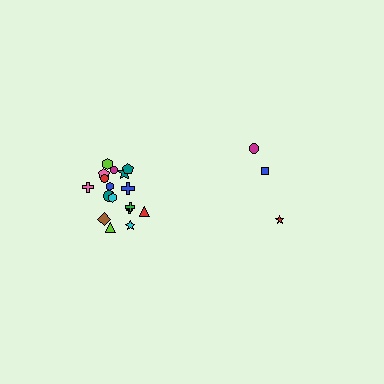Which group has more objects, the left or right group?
The left group.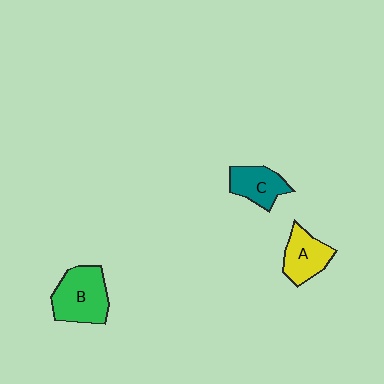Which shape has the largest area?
Shape B (green).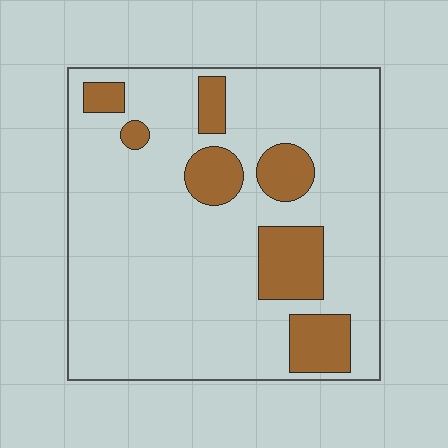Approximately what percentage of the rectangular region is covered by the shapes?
Approximately 20%.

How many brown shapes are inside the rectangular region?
7.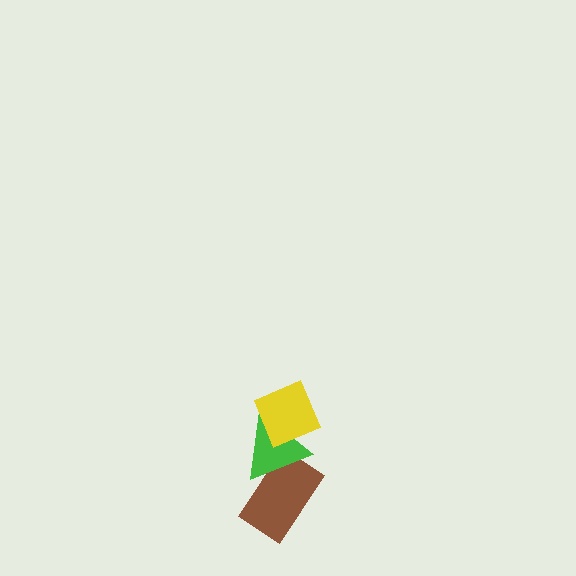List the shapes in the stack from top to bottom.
From top to bottom: the yellow diamond, the green triangle, the brown rectangle.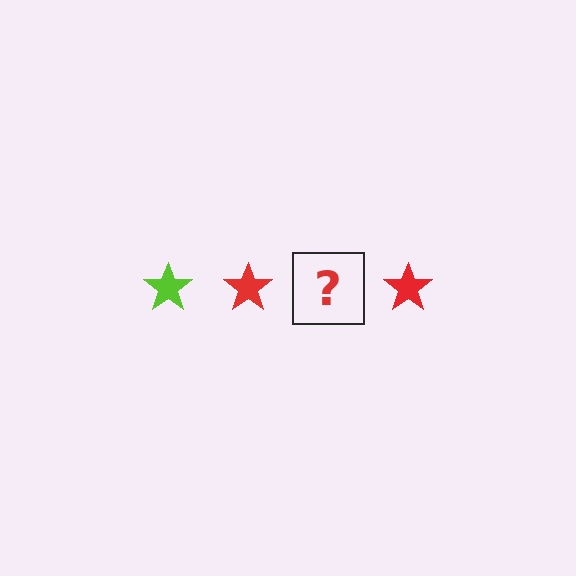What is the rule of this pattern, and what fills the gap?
The rule is that the pattern cycles through lime, red stars. The gap should be filled with a lime star.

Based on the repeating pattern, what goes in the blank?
The blank should be a lime star.